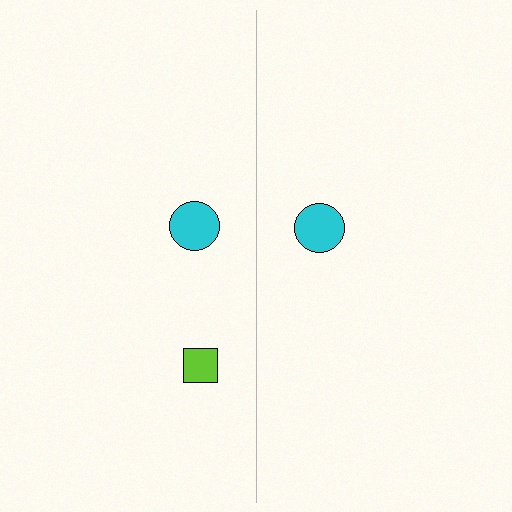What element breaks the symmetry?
A lime square is missing from the right side.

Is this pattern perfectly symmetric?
No, the pattern is not perfectly symmetric. A lime square is missing from the right side.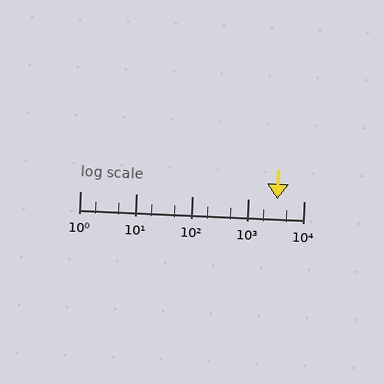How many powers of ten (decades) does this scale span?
The scale spans 4 decades, from 1 to 10000.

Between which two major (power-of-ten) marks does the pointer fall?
The pointer is between 1000 and 10000.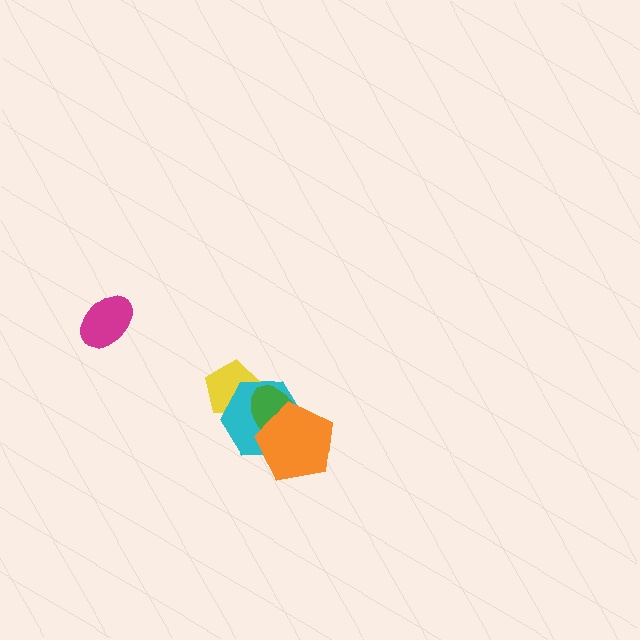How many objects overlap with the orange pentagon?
2 objects overlap with the orange pentagon.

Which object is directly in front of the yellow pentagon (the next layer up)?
The cyan hexagon is directly in front of the yellow pentagon.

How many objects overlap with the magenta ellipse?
0 objects overlap with the magenta ellipse.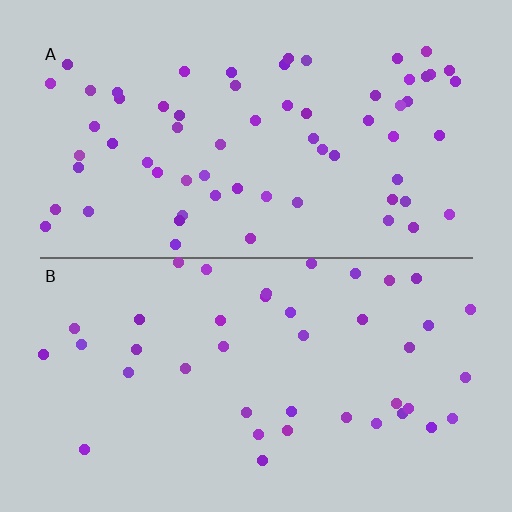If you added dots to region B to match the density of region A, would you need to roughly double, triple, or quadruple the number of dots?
Approximately double.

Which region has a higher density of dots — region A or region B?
A (the top).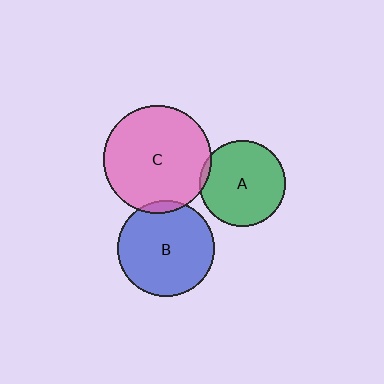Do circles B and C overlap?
Yes.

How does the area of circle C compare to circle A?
Approximately 1.6 times.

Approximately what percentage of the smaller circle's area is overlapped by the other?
Approximately 5%.